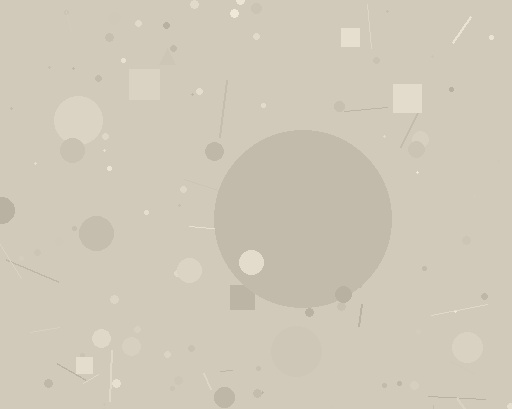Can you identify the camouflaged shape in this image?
The camouflaged shape is a circle.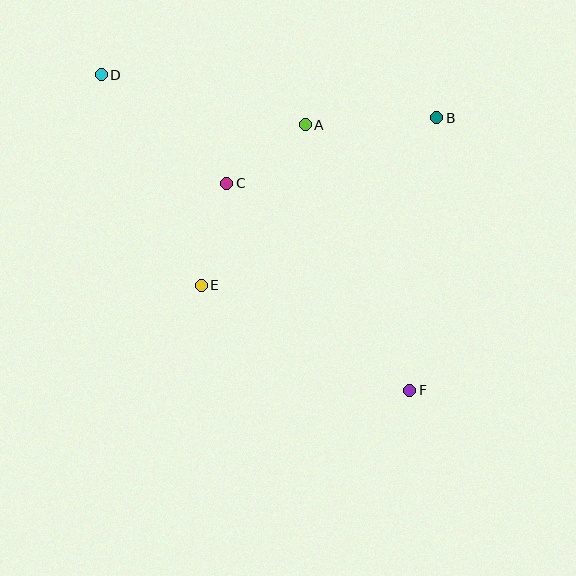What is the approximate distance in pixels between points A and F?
The distance between A and F is approximately 286 pixels.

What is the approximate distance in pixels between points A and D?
The distance between A and D is approximately 210 pixels.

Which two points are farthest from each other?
Points D and F are farthest from each other.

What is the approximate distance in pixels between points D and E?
The distance between D and E is approximately 233 pixels.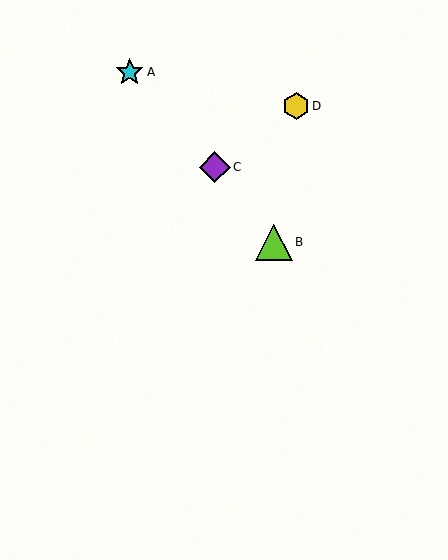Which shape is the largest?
The lime triangle (labeled B) is the largest.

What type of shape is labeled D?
Shape D is a yellow hexagon.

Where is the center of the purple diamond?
The center of the purple diamond is at (215, 167).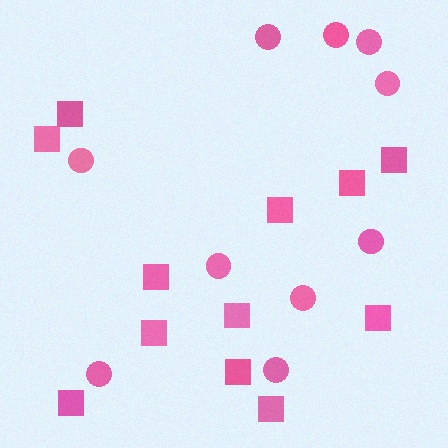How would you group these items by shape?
There are 2 groups: one group of circles (10) and one group of squares (12).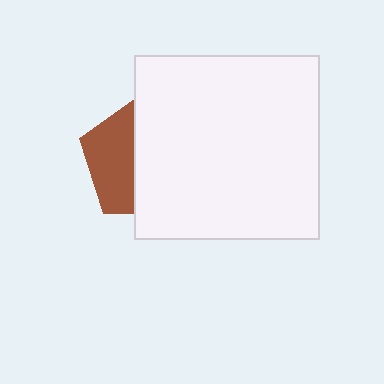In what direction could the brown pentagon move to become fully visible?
The brown pentagon could move left. That would shift it out from behind the white square entirely.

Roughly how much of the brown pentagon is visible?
A small part of it is visible (roughly 40%).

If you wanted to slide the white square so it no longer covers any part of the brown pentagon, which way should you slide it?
Slide it right — that is the most direct way to separate the two shapes.